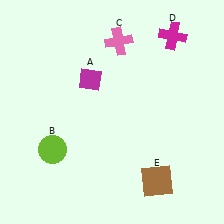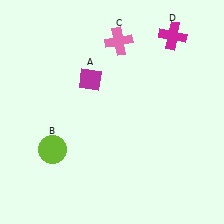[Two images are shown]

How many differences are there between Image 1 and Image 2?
There is 1 difference between the two images.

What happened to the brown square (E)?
The brown square (E) was removed in Image 2. It was in the bottom-right area of Image 1.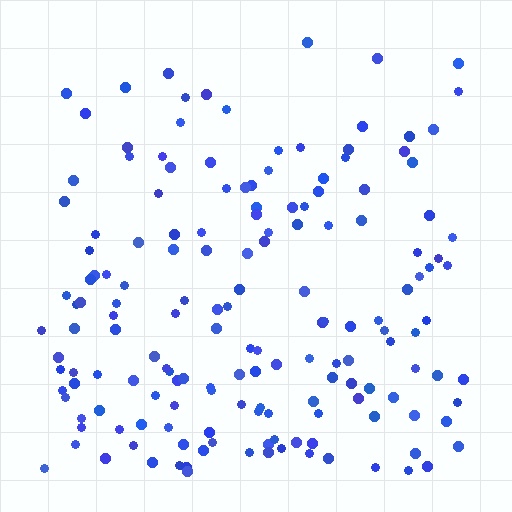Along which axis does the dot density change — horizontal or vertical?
Vertical.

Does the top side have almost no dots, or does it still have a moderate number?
Still a moderate number, just noticeably fewer than the bottom.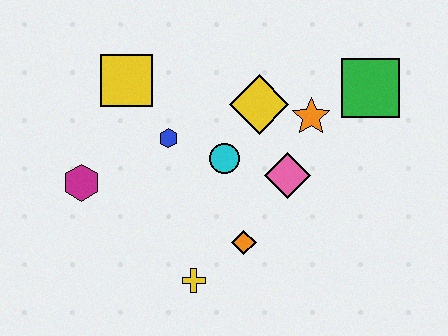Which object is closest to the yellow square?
The blue hexagon is closest to the yellow square.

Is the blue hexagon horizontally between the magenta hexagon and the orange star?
Yes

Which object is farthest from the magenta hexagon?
The green square is farthest from the magenta hexagon.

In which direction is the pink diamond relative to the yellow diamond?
The pink diamond is below the yellow diamond.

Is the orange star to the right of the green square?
No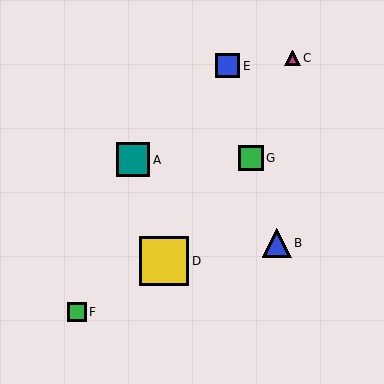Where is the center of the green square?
The center of the green square is at (251, 158).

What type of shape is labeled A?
Shape A is a teal square.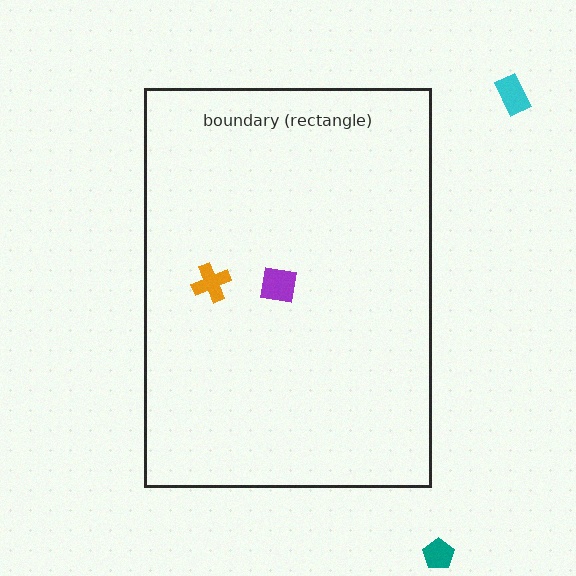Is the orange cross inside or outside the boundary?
Inside.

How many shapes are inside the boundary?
2 inside, 2 outside.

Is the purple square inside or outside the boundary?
Inside.